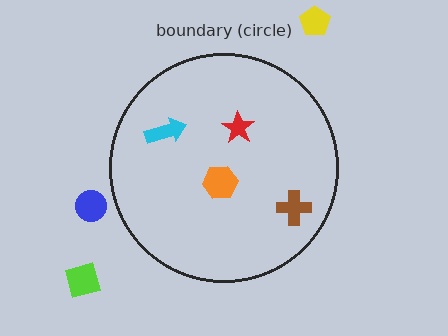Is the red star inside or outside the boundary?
Inside.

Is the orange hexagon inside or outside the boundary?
Inside.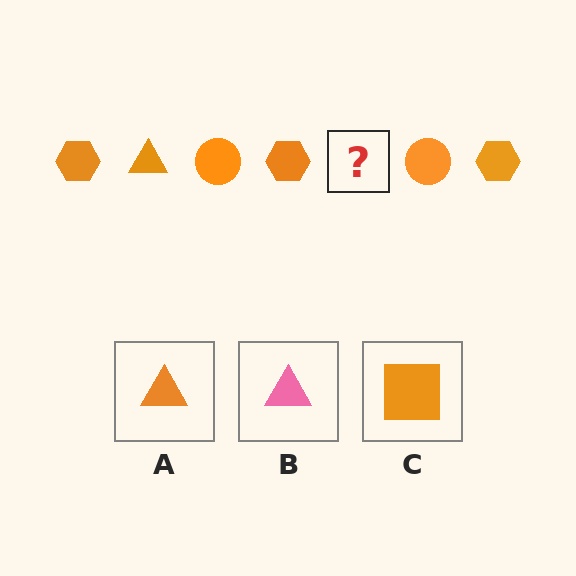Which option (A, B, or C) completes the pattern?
A.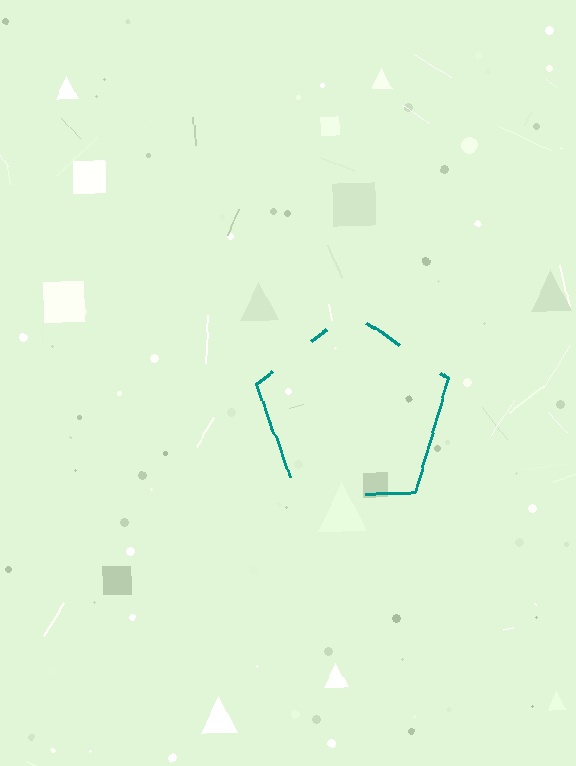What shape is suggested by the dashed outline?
The dashed outline suggests a pentagon.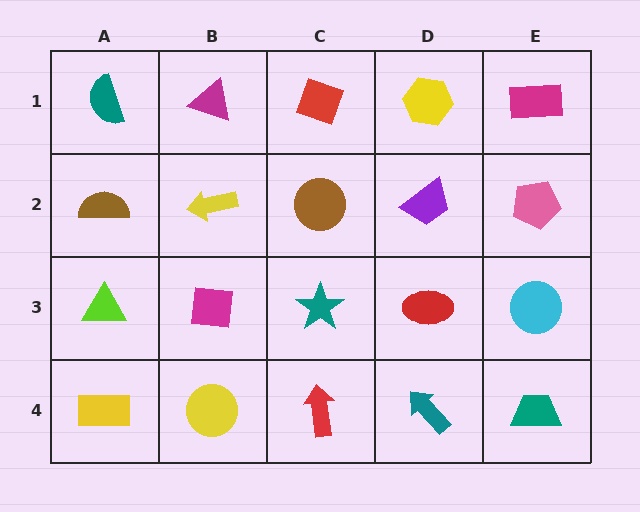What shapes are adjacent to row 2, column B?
A magenta triangle (row 1, column B), a magenta square (row 3, column B), a brown semicircle (row 2, column A), a brown circle (row 2, column C).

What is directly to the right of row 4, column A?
A yellow circle.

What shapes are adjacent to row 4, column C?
A teal star (row 3, column C), a yellow circle (row 4, column B), a teal arrow (row 4, column D).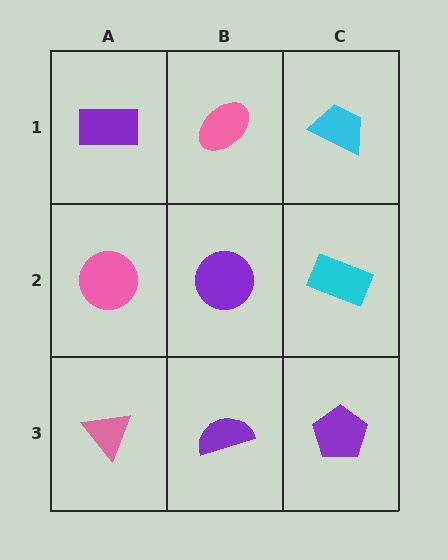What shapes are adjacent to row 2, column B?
A pink ellipse (row 1, column B), a purple semicircle (row 3, column B), a pink circle (row 2, column A), a cyan rectangle (row 2, column C).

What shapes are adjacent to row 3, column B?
A purple circle (row 2, column B), a pink triangle (row 3, column A), a purple pentagon (row 3, column C).